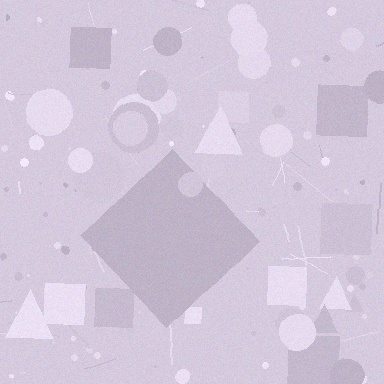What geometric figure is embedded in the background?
A diamond is embedded in the background.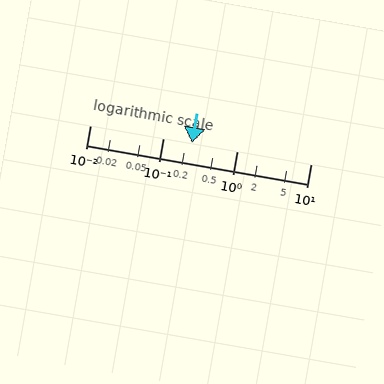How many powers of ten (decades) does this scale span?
The scale spans 3 decades, from 0.01 to 10.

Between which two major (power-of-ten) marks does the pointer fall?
The pointer is between 0.1 and 1.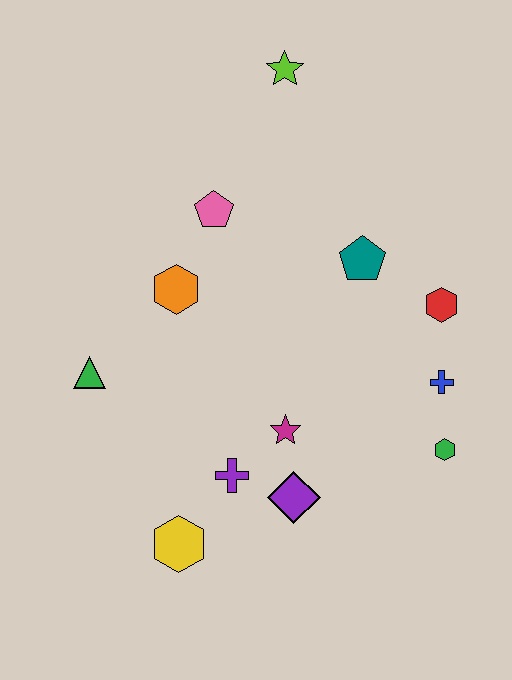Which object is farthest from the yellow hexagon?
The lime star is farthest from the yellow hexagon.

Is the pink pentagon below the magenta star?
No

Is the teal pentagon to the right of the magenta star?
Yes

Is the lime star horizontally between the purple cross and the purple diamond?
Yes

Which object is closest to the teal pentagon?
The red hexagon is closest to the teal pentagon.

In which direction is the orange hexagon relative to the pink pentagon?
The orange hexagon is below the pink pentagon.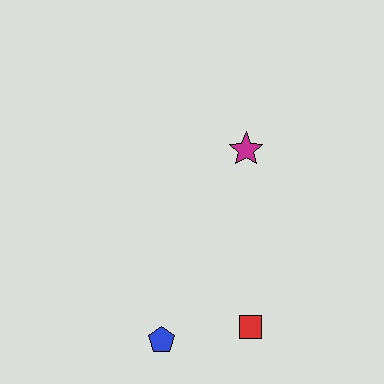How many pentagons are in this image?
There is 1 pentagon.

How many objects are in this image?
There are 3 objects.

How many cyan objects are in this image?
There are no cyan objects.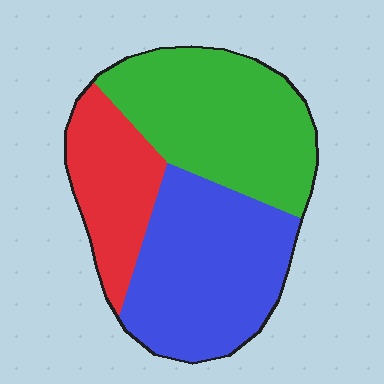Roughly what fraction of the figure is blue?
Blue covers 40% of the figure.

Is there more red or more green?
Green.